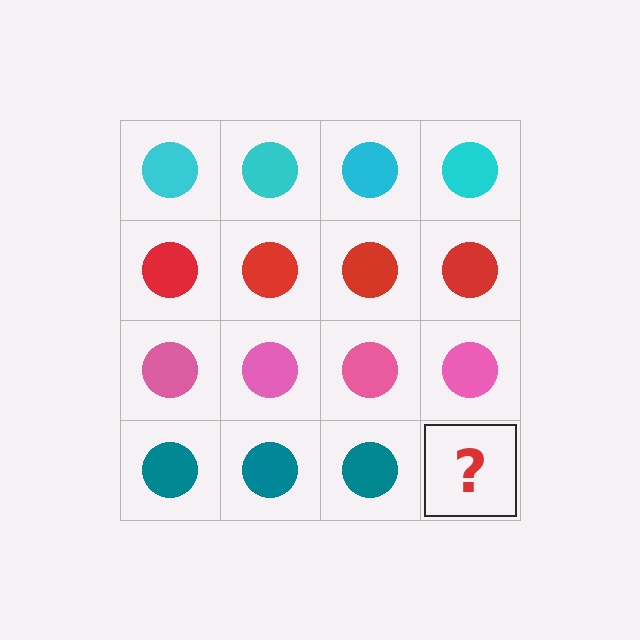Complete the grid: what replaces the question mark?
The question mark should be replaced with a teal circle.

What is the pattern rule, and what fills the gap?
The rule is that each row has a consistent color. The gap should be filled with a teal circle.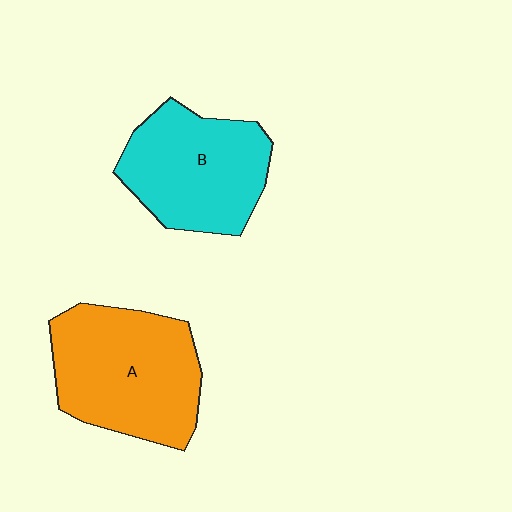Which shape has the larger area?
Shape A (orange).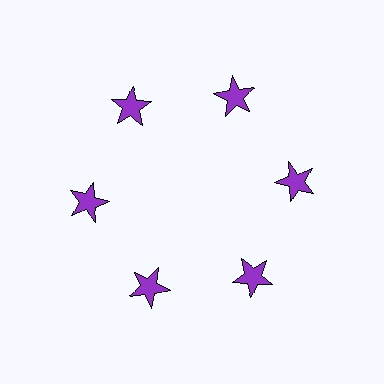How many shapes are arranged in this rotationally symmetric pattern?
There are 6 shapes, arranged in 6 groups of 1.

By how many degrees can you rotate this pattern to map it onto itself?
The pattern maps onto itself every 60 degrees of rotation.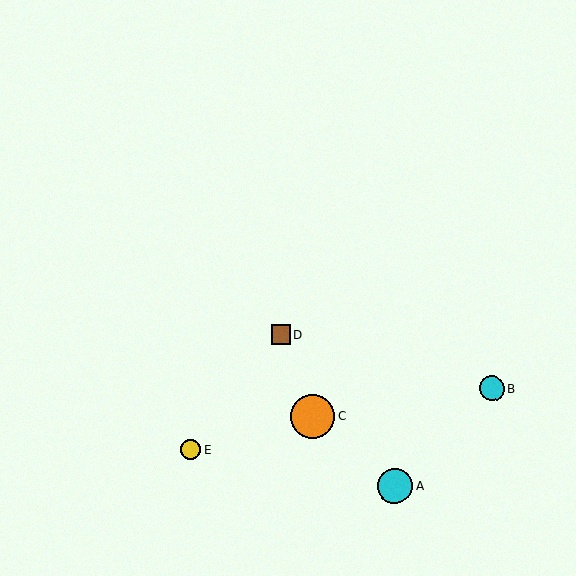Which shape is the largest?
The orange circle (labeled C) is the largest.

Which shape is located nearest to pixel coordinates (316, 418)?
The orange circle (labeled C) at (313, 416) is nearest to that location.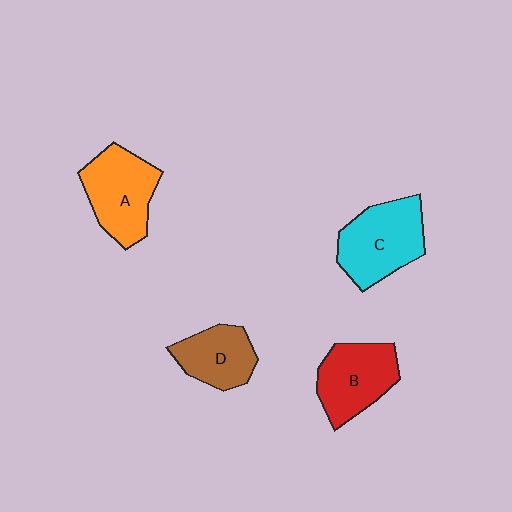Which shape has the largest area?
Shape C (cyan).